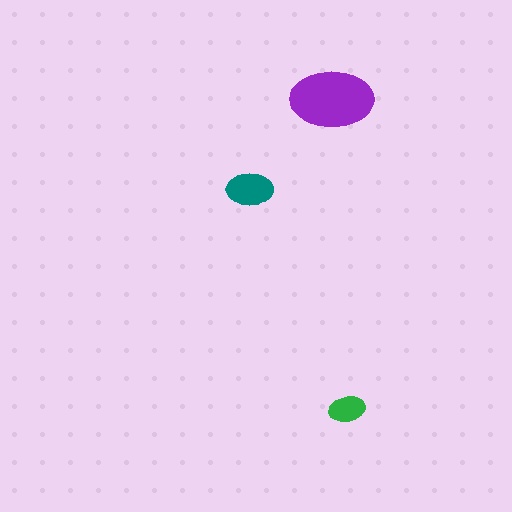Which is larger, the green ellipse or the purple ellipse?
The purple one.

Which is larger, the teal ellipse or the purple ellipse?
The purple one.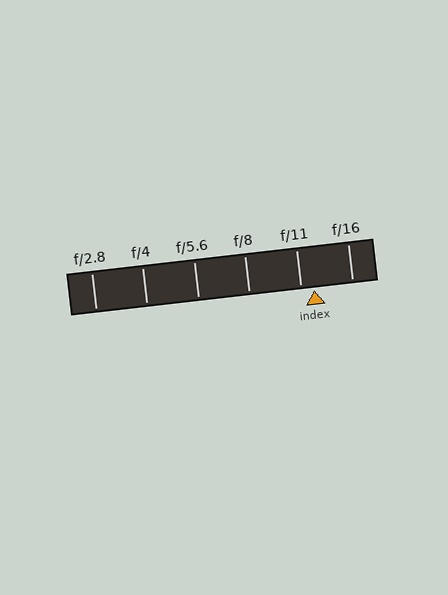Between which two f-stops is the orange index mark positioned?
The index mark is between f/11 and f/16.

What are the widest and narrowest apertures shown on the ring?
The widest aperture shown is f/2.8 and the narrowest is f/16.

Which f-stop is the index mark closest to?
The index mark is closest to f/11.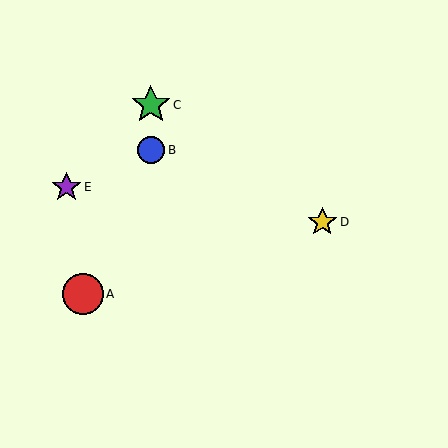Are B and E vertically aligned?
No, B is at x≈151 and E is at x≈67.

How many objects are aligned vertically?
2 objects (B, C) are aligned vertically.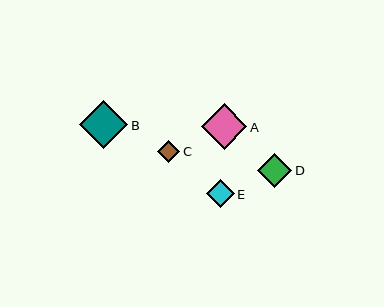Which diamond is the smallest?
Diamond C is the smallest with a size of approximately 22 pixels.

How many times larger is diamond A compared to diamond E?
Diamond A is approximately 1.6 times the size of diamond E.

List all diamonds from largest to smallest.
From largest to smallest: B, A, D, E, C.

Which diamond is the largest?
Diamond B is the largest with a size of approximately 48 pixels.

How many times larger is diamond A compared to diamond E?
Diamond A is approximately 1.6 times the size of diamond E.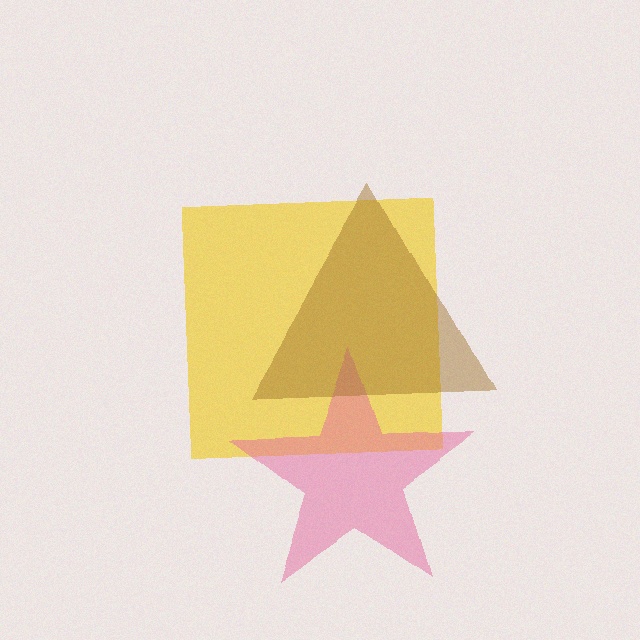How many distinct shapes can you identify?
There are 3 distinct shapes: a yellow square, a pink star, a brown triangle.